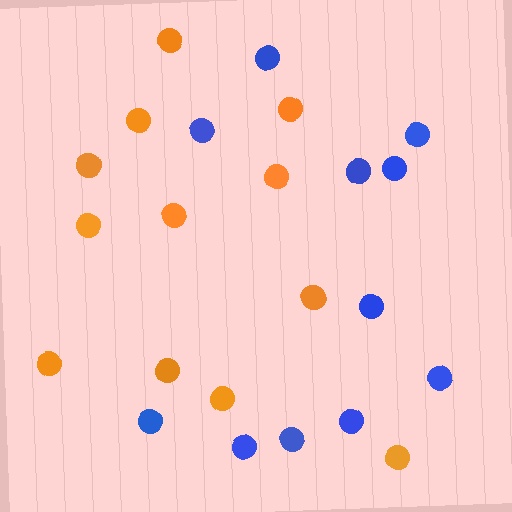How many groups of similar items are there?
There are 2 groups: one group of blue circles (11) and one group of orange circles (12).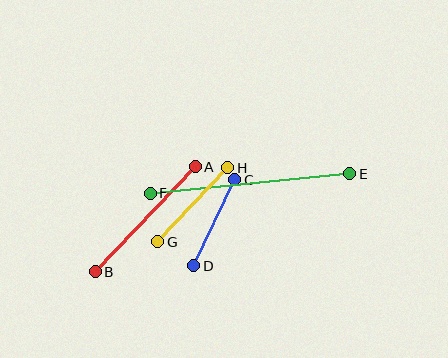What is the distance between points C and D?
The distance is approximately 96 pixels.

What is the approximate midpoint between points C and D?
The midpoint is at approximately (214, 223) pixels.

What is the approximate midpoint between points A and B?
The midpoint is at approximately (145, 219) pixels.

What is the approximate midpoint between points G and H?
The midpoint is at approximately (193, 205) pixels.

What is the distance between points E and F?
The distance is approximately 201 pixels.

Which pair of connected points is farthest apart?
Points E and F are farthest apart.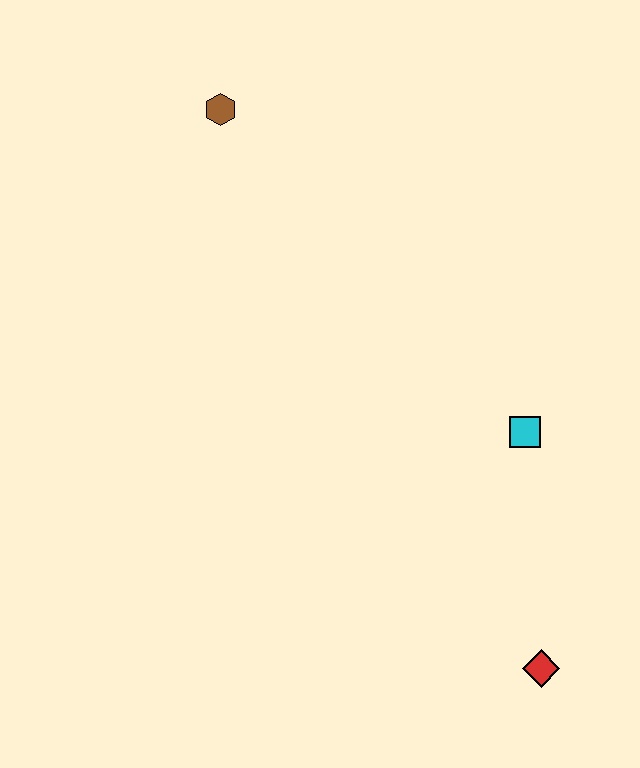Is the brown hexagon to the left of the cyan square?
Yes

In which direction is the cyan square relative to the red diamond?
The cyan square is above the red diamond.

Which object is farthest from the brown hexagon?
The red diamond is farthest from the brown hexagon.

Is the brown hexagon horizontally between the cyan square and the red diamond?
No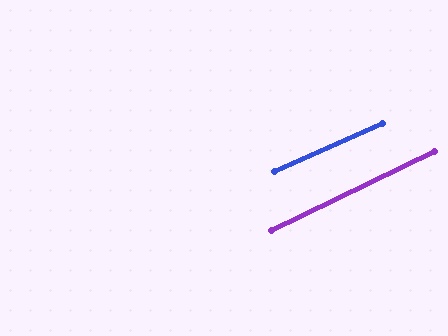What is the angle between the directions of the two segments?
Approximately 2 degrees.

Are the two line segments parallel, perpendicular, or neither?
Parallel — their directions differ by only 1.8°.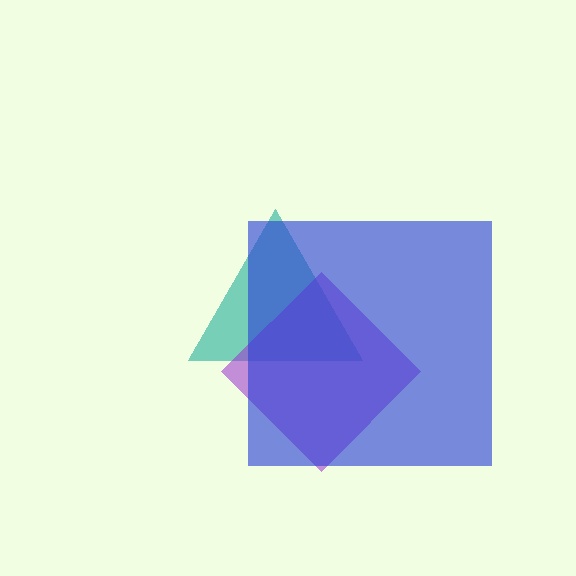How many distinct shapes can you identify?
There are 3 distinct shapes: a teal triangle, a purple diamond, a blue square.